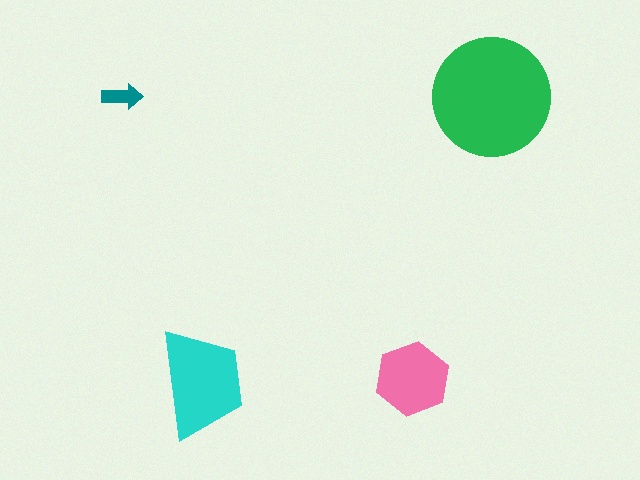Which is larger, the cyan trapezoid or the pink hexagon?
The cyan trapezoid.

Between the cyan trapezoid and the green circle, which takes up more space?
The green circle.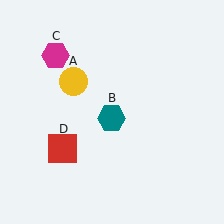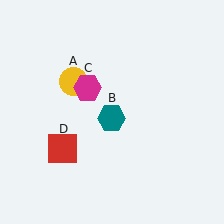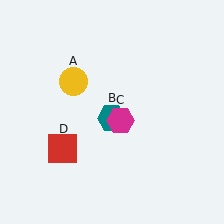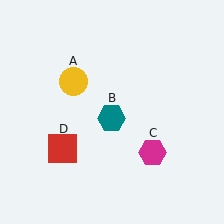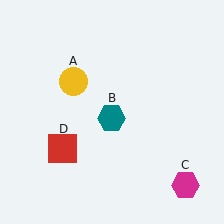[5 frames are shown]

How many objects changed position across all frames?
1 object changed position: magenta hexagon (object C).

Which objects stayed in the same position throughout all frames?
Yellow circle (object A) and teal hexagon (object B) and red square (object D) remained stationary.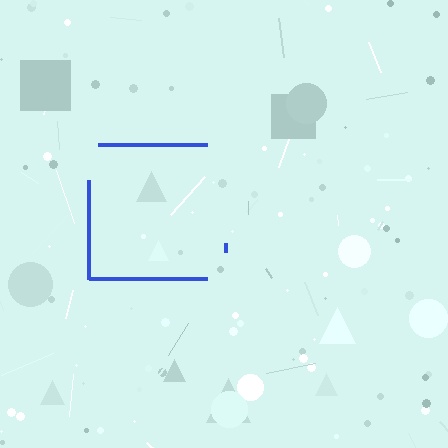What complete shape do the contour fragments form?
The contour fragments form a square.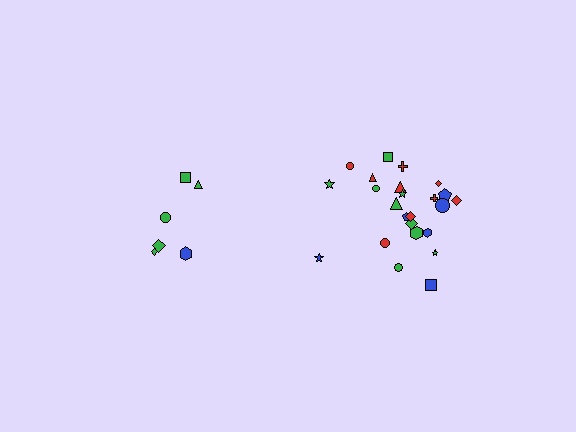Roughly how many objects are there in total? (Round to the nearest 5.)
Roughly 30 objects in total.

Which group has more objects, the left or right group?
The right group.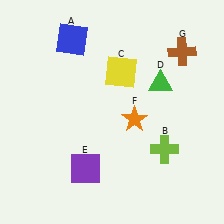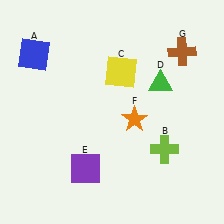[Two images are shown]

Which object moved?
The blue square (A) moved left.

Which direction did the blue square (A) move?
The blue square (A) moved left.